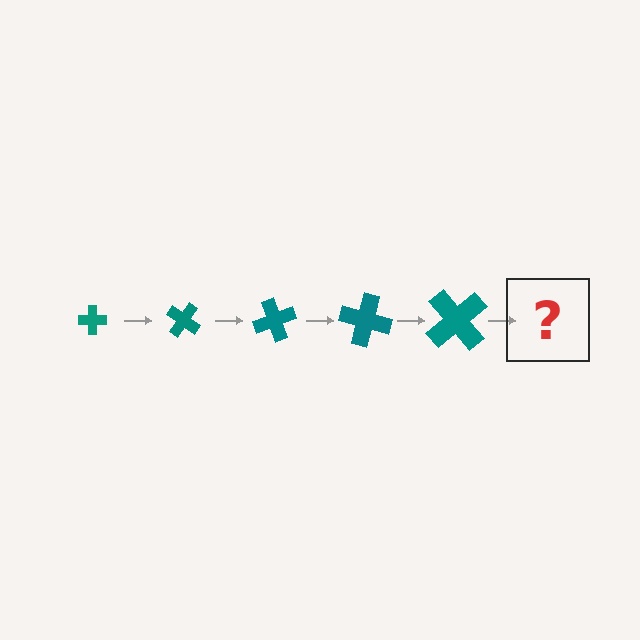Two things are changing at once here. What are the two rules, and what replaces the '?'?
The two rules are that the cross grows larger each step and it rotates 35 degrees each step. The '?' should be a cross, larger than the previous one and rotated 175 degrees from the start.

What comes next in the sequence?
The next element should be a cross, larger than the previous one and rotated 175 degrees from the start.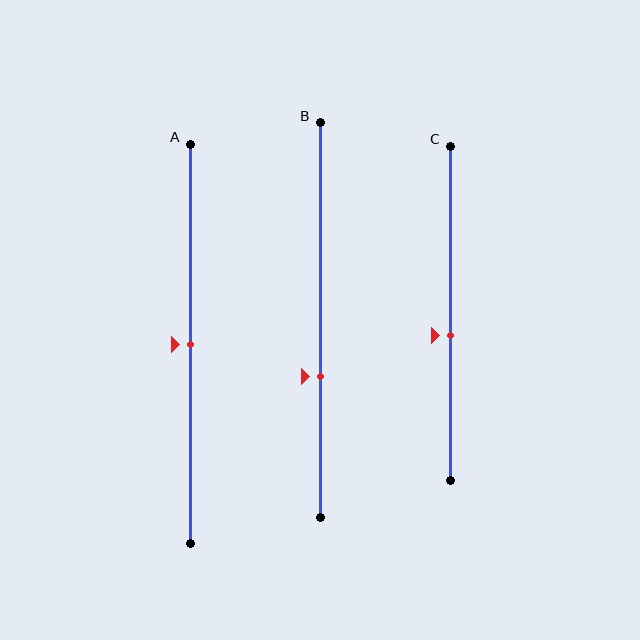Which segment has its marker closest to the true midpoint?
Segment A has its marker closest to the true midpoint.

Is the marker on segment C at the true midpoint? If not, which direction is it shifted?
No, the marker on segment C is shifted downward by about 7% of the segment length.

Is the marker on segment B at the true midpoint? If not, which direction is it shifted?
No, the marker on segment B is shifted downward by about 14% of the segment length.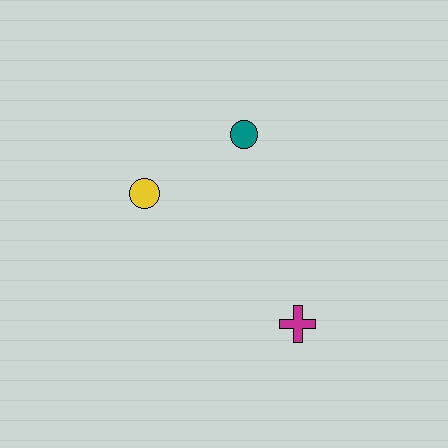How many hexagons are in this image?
There are no hexagons.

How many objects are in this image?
There are 3 objects.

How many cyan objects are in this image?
There are no cyan objects.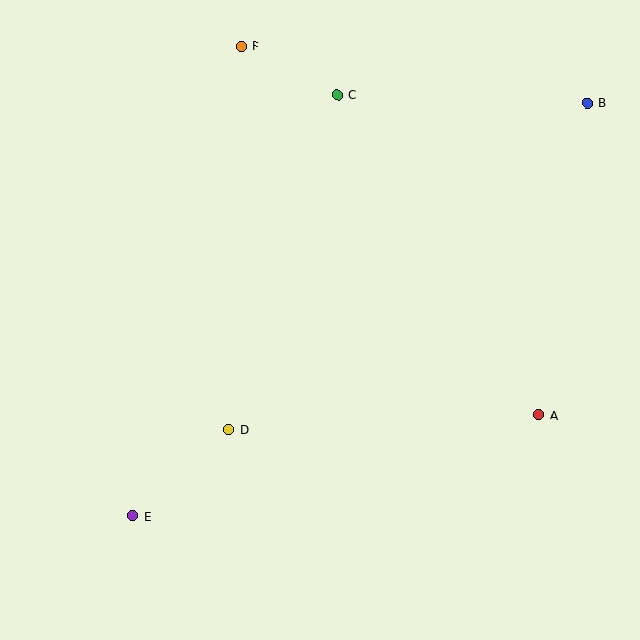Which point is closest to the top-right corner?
Point B is closest to the top-right corner.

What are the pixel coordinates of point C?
Point C is at (337, 95).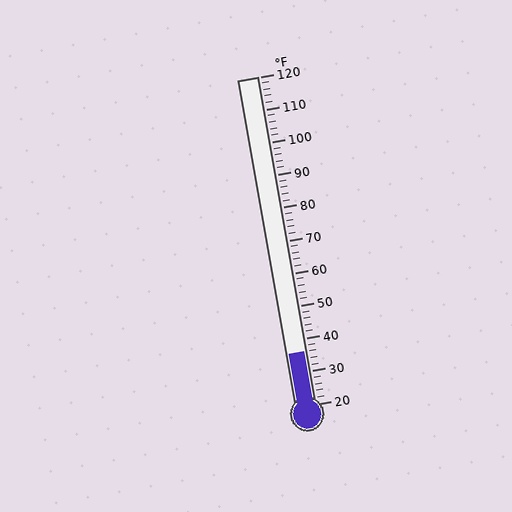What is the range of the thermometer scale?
The thermometer scale ranges from 20°F to 120°F.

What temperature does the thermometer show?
The thermometer shows approximately 36°F.